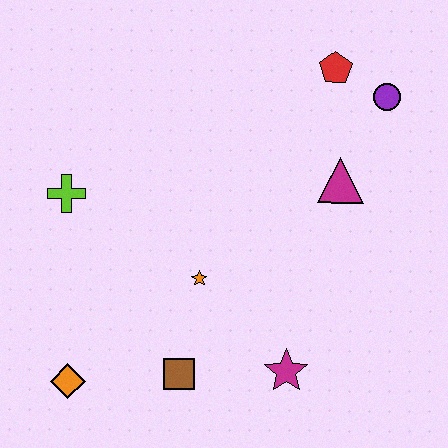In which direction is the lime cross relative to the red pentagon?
The lime cross is to the left of the red pentagon.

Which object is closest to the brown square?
The orange star is closest to the brown square.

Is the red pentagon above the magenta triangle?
Yes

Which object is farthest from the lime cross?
The purple circle is farthest from the lime cross.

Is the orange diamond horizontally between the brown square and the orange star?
No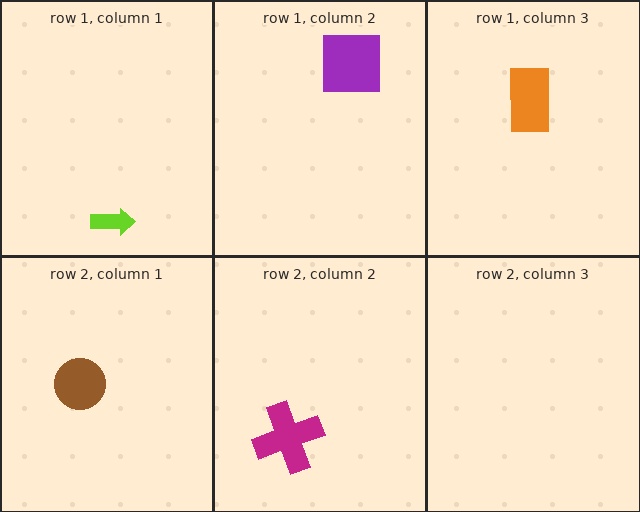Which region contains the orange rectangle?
The row 1, column 3 region.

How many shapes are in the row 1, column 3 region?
1.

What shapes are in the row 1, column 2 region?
The purple square.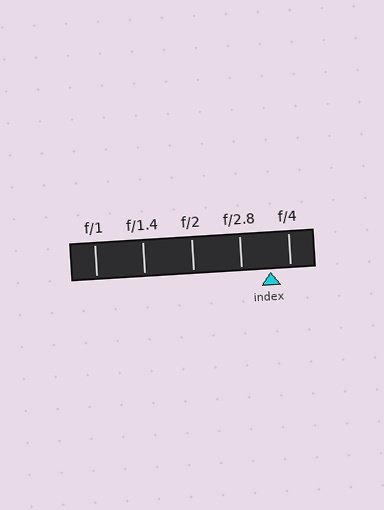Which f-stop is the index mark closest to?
The index mark is closest to f/4.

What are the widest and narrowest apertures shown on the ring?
The widest aperture shown is f/1 and the narrowest is f/4.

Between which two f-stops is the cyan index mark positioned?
The index mark is between f/2.8 and f/4.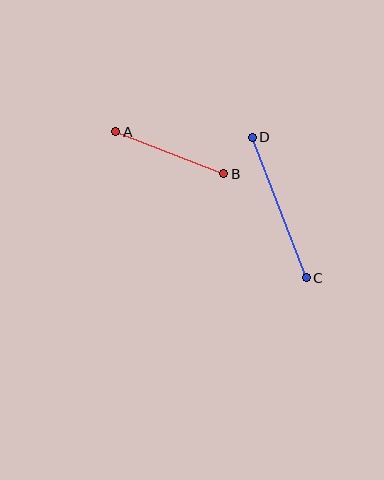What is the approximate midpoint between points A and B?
The midpoint is at approximately (170, 153) pixels.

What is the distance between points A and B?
The distance is approximately 116 pixels.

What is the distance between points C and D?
The distance is approximately 150 pixels.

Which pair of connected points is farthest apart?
Points C and D are farthest apart.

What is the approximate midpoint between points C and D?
The midpoint is at approximately (279, 207) pixels.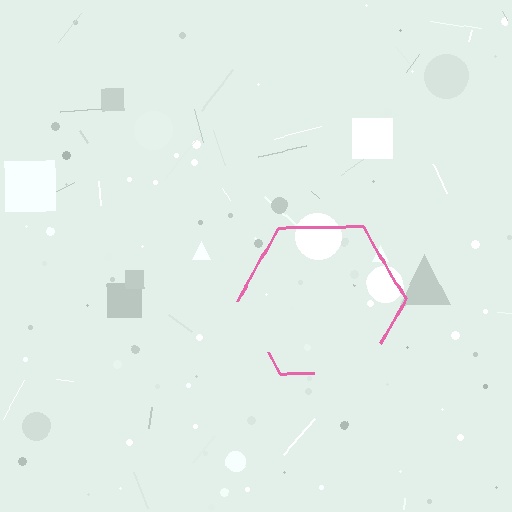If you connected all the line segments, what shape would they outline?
They would outline a hexagon.